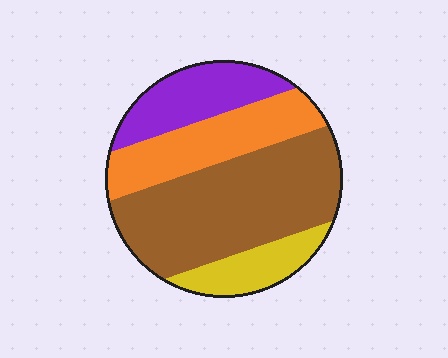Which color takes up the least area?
Yellow, at roughly 15%.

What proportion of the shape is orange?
Orange covers roughly 25% of the shape.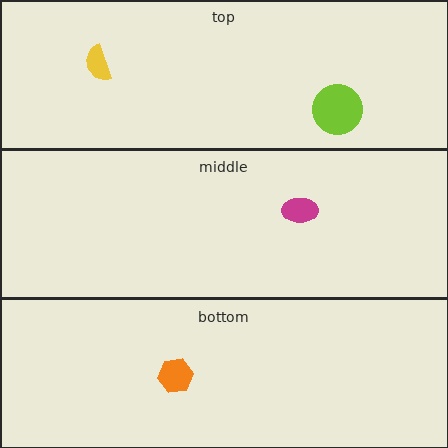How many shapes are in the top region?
2.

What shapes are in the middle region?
The magenta ellipse.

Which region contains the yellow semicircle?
The top region.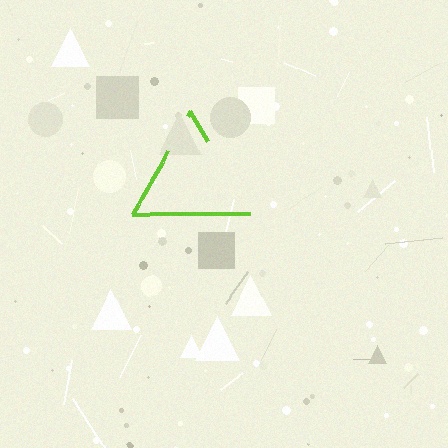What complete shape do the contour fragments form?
The contour fragments form a triangle.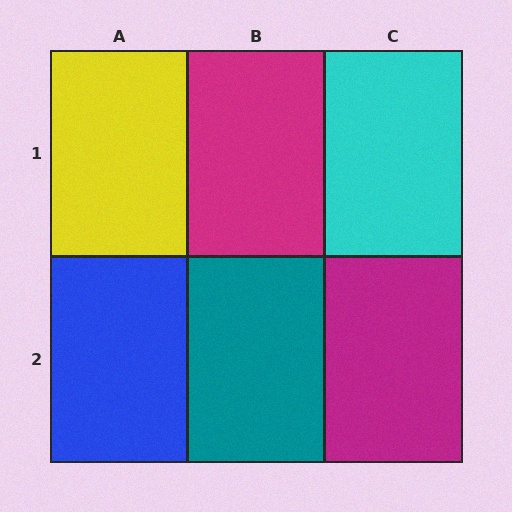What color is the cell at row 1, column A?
Yellow.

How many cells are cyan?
1 cell is cyan.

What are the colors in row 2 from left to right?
Blue, teal, magenta.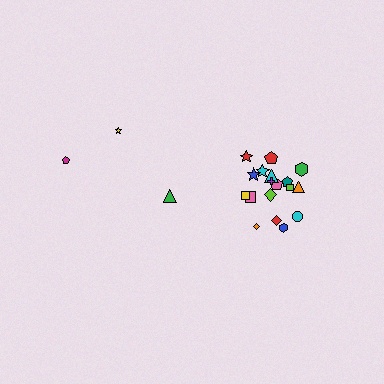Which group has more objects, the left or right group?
The right group.